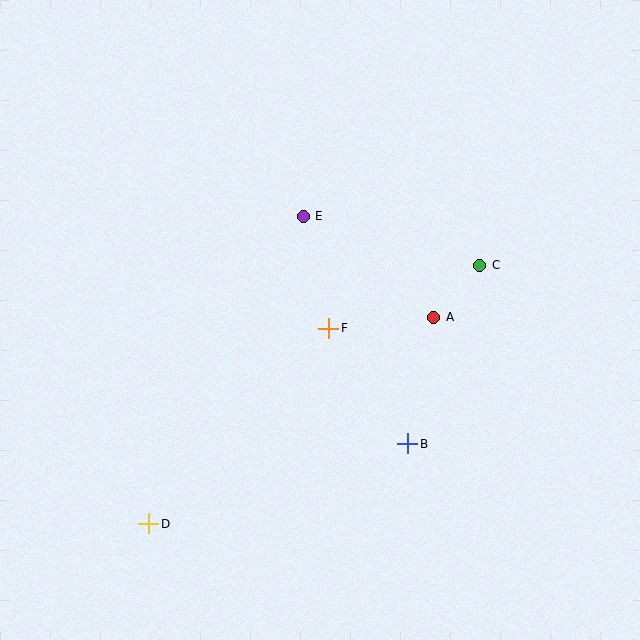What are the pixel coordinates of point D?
Point D is at (149, 524).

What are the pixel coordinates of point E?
Point E is at (303, 216).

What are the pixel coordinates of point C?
Point C is at (480, 266).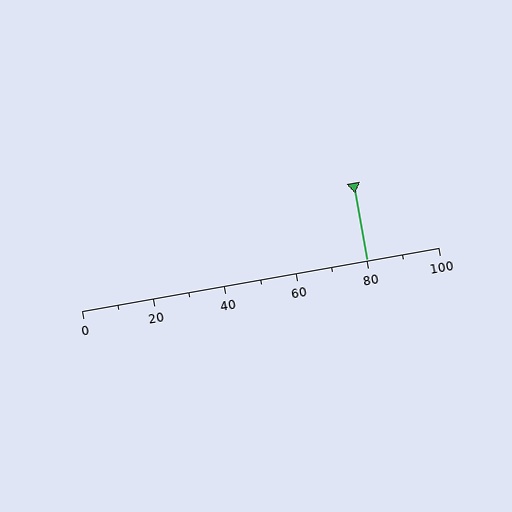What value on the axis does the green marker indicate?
The marker indicates approximately 80.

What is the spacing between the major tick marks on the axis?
The major ticks are spaced 20 apart.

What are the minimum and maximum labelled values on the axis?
The axis runs from 0 to 100.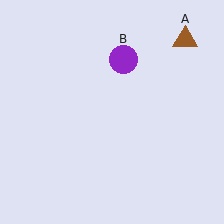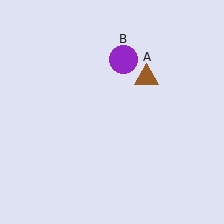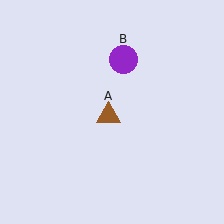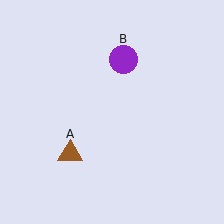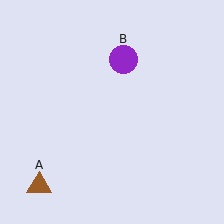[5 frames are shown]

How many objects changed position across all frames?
1 object changed position: brown triangle (object A).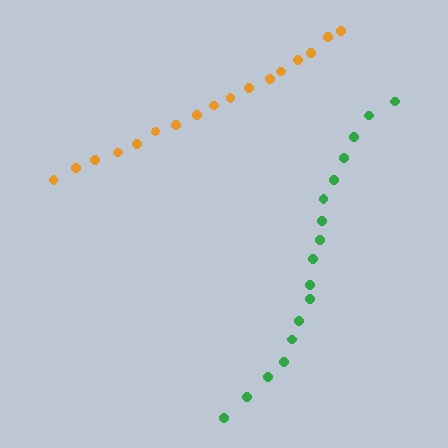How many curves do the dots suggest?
There are 2 distinct paths.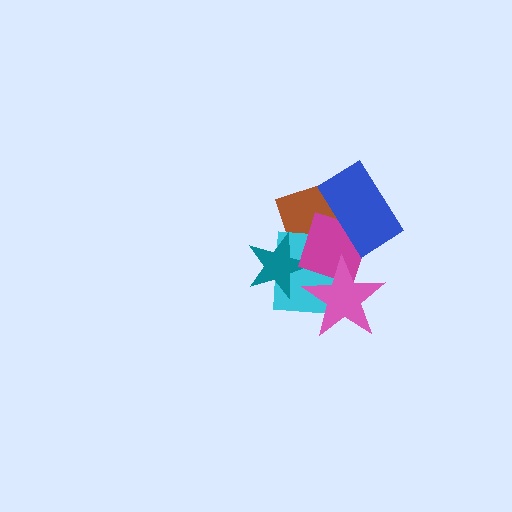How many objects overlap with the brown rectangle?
5 objects overlap with the brown rectangle.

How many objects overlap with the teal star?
2 objects overlap with the teal star.